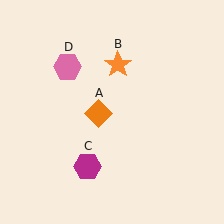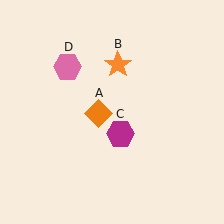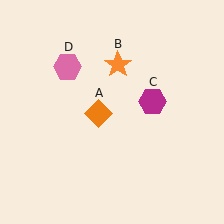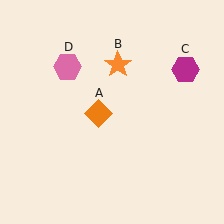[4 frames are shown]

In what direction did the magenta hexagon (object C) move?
The magenta hexagon (object C) moved up and to the right.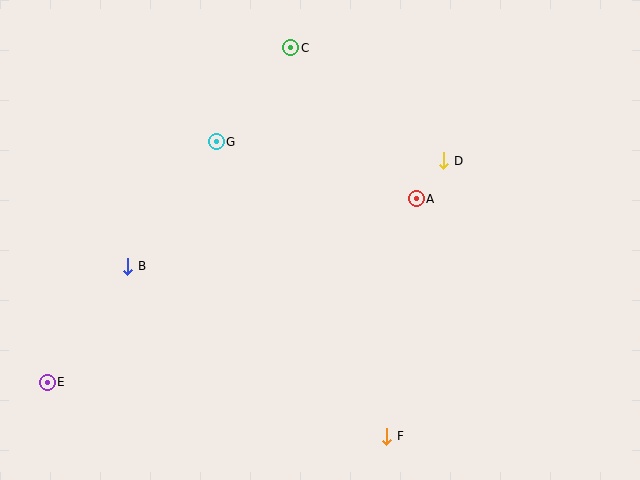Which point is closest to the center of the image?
Point A at (416, 199) is closest to the center.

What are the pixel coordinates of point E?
Point E is at (47, 382).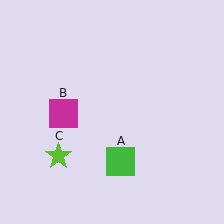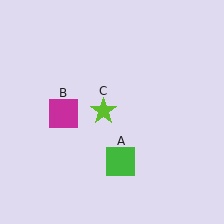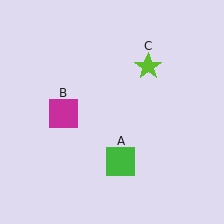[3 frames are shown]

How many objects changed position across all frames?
1 object changed position: lime star (object C).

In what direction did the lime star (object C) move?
The lime star (object C) moved up and to the right.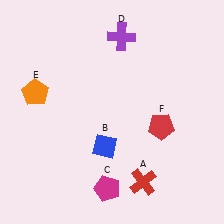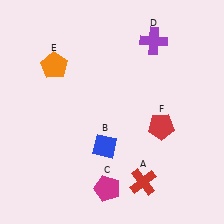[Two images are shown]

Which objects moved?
The objects that moved are: the purple cross (D), the orange pentagon (E).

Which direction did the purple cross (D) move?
The purple cross (D) moved right.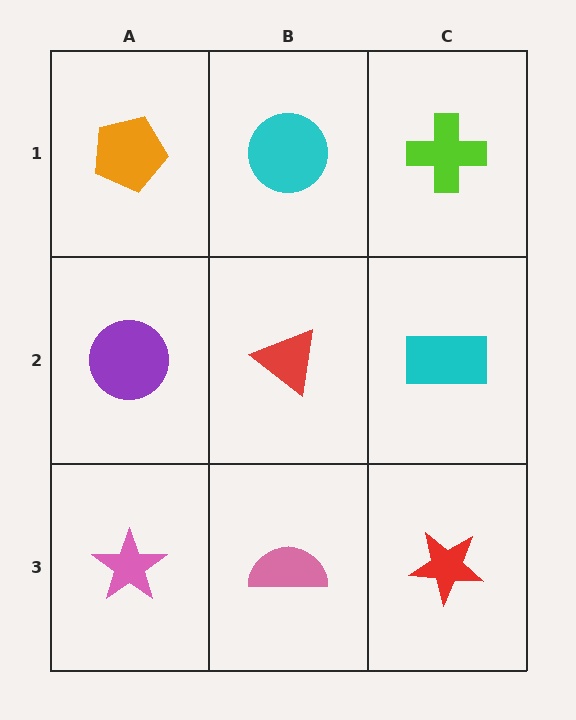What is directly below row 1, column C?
A cyan rectangle.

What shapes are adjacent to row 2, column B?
A cyan circle (row 1, column B), a pink semicircle (row 3, column B), a purple circle (row 2, column A), a cyan rectangle (row 2, column C).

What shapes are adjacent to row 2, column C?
A lime cross (row 1, column C), a red star (row 3, column C), a red triangle (row 2, column B).